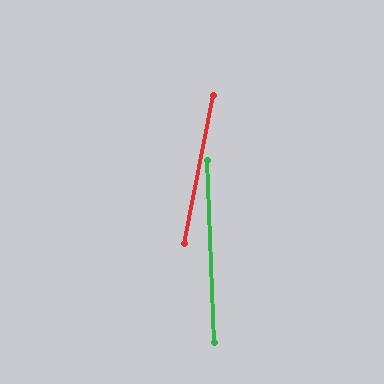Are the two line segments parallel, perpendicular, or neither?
Neither parallel nor perpendicular — they differ by about 13°.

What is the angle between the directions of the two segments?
Approximately 13 degrees.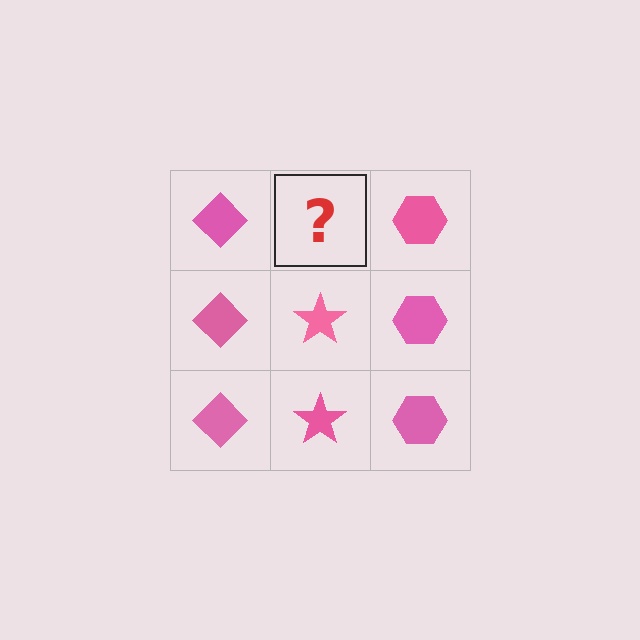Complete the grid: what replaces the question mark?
The question mark should be replaced with a pink star.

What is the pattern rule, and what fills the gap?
The rule is that each column has a consistent shape. The gap should be filled with a pink star.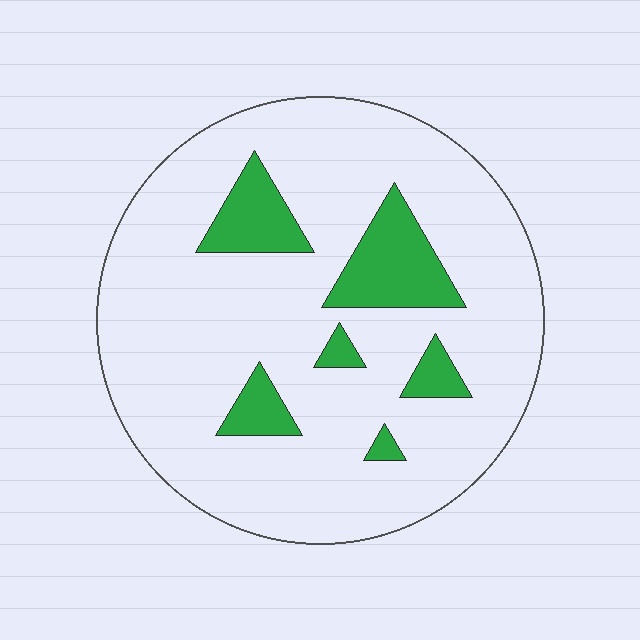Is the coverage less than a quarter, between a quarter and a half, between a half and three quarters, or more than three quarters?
Less than a quarter.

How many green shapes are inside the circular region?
6.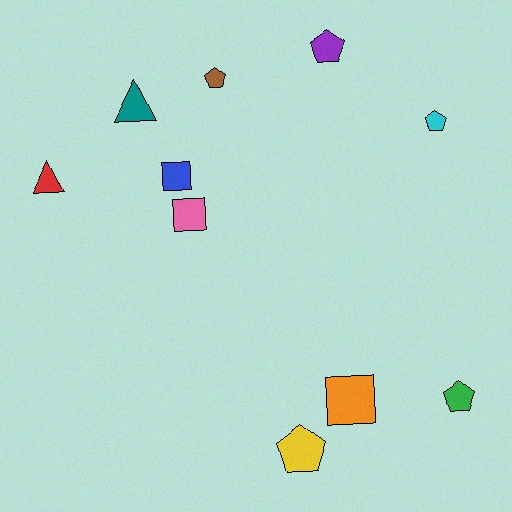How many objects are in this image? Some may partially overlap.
There are 10 objects.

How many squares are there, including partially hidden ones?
There are 3 squares.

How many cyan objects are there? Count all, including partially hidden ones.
There is 1 cyan object.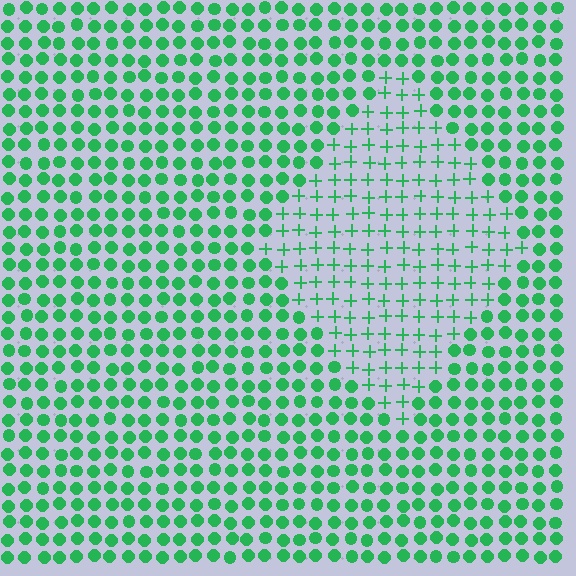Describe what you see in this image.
The image is filled with small green elements arranged in a uniform grid. A diamond-shaped region contains plus signs, while the surrounding area contains circles. The boundary is defined purely by the change in element shape.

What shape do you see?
I see a diamond.